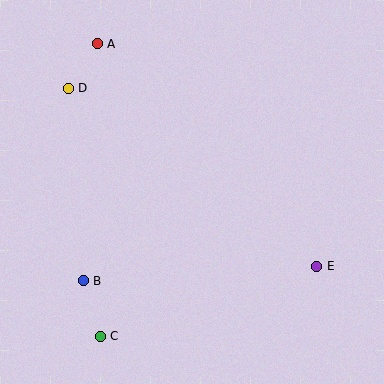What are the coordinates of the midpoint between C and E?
The midpoint between C and E is at (209, 301).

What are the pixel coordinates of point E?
Point E is at (317, 266).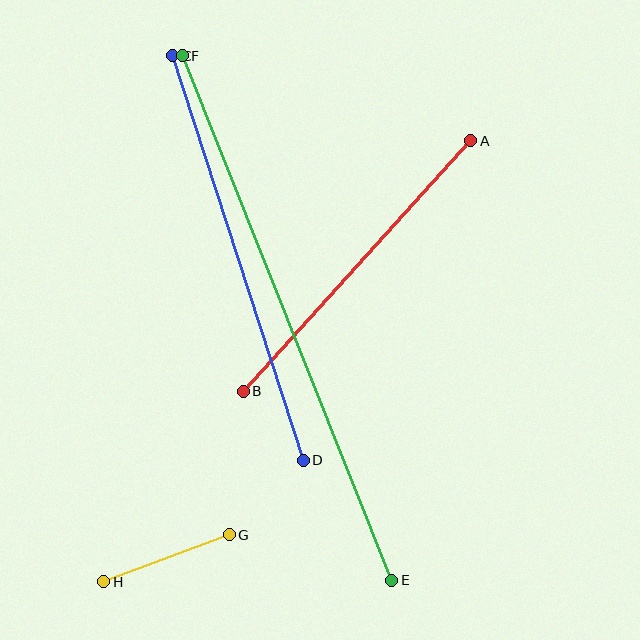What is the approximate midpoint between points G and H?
The midpoint is at approximately (166, 558) pixels.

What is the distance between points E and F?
The distance is approximately 565 pixels.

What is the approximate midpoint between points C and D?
The midpoint is at approximately (238, 258) pixels.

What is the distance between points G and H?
The distance is approximately 134 pixels.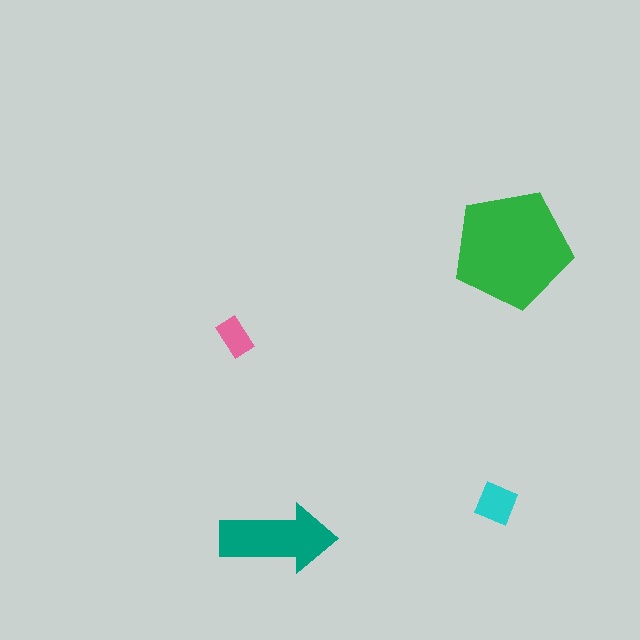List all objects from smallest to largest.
The pink rectangle, the cyan diamond, the teal arrow, the green pentagon.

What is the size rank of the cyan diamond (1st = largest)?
3rd.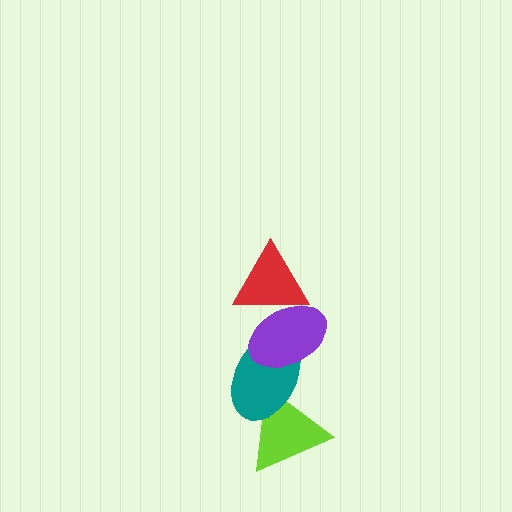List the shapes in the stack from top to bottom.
From top to bottom: the red triangle, the purple ellipse, the teal ellipse, the lime triangle.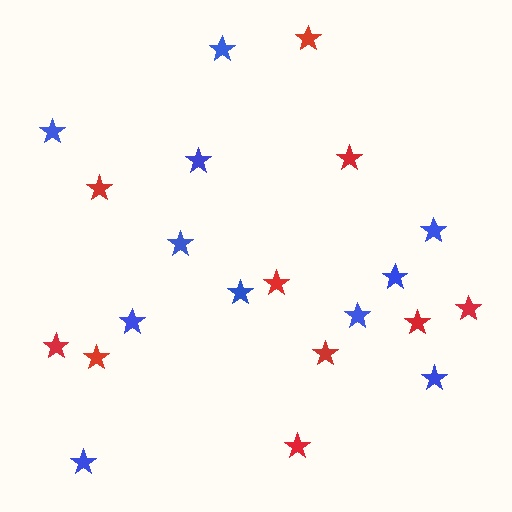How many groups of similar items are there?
There are 2 groups: one group of blue stars (11) and one group of red stars (10).